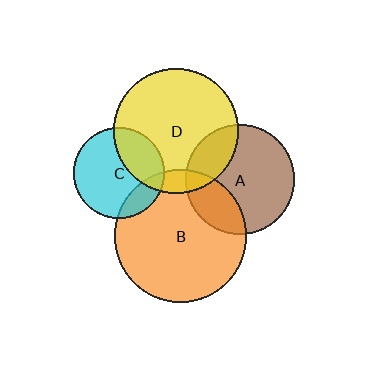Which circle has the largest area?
Circle B (orange).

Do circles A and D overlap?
Yes.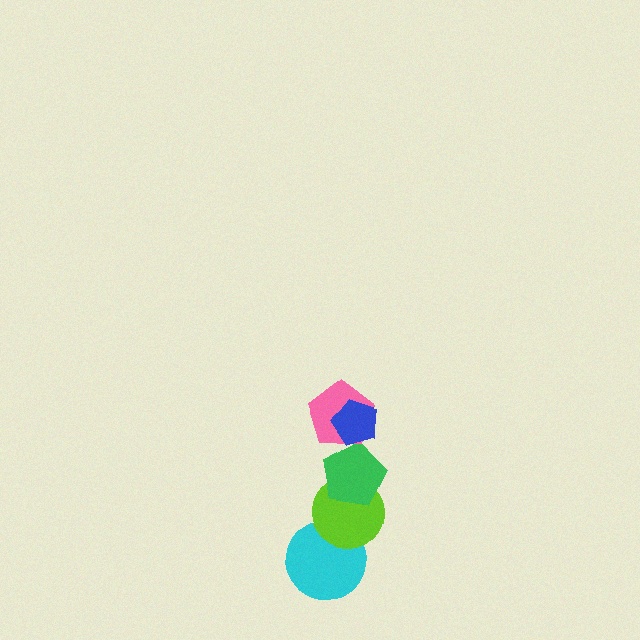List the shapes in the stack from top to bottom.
From top to bottom: the blue pentagon, the pink pentagon, the green pentagon, the lime circle, the cyan circle.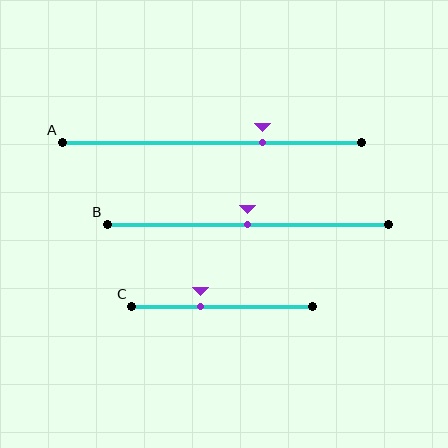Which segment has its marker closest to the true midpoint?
Segment B has its marker closest to the true midpoint.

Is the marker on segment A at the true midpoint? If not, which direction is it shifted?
No, the marker on segment A is shifted to the right by about 17% of the segment length.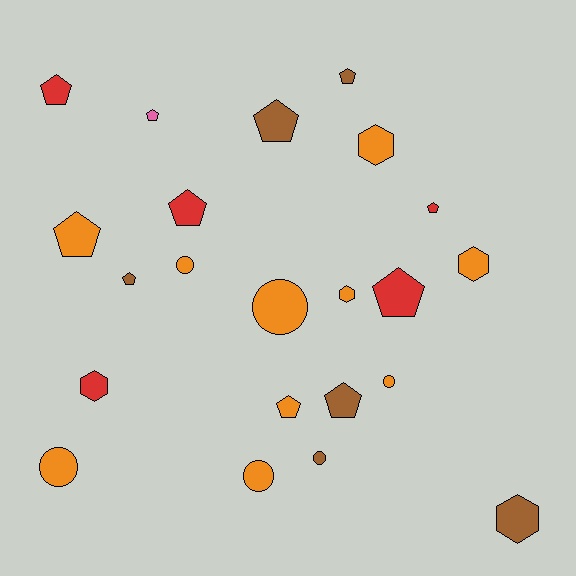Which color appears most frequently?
Orange, with 10 objects.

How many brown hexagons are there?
There is 1 brown hexagon.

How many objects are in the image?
There are 22 objects.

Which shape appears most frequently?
Pentagon, with 11 objects.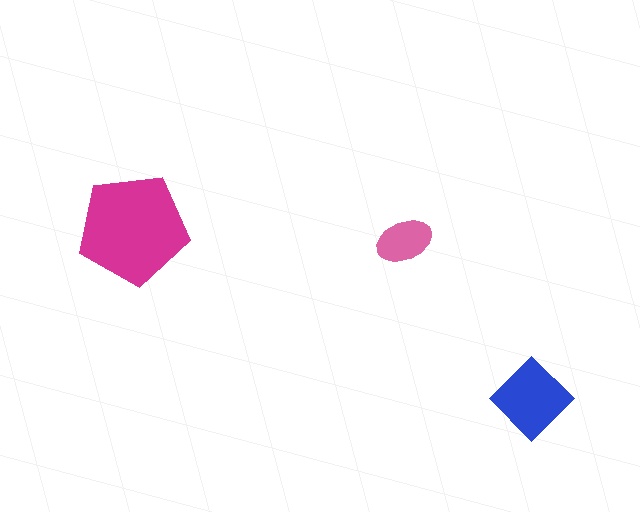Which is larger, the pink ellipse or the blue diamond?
The blue diamond.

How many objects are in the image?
There are 3 objects in the image.